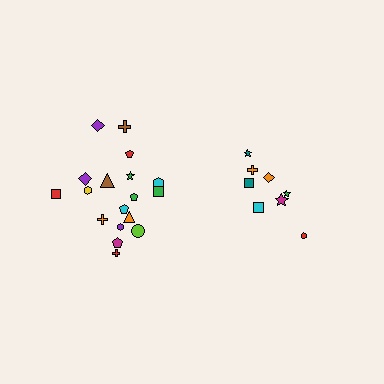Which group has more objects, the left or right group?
The left group.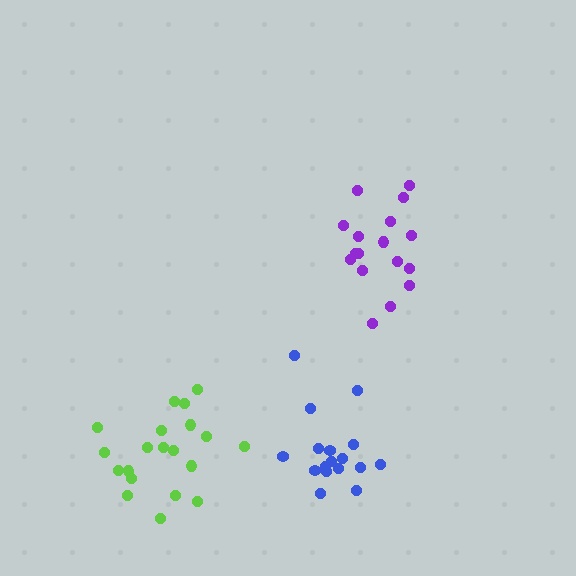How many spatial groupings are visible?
There are 3 spatial groupings.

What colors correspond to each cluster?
The clusters are colored: lime, purple, blue.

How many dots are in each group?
Group 1: 20 dots, Group 2: 17 dots, Group 3: 17 dots (54 total).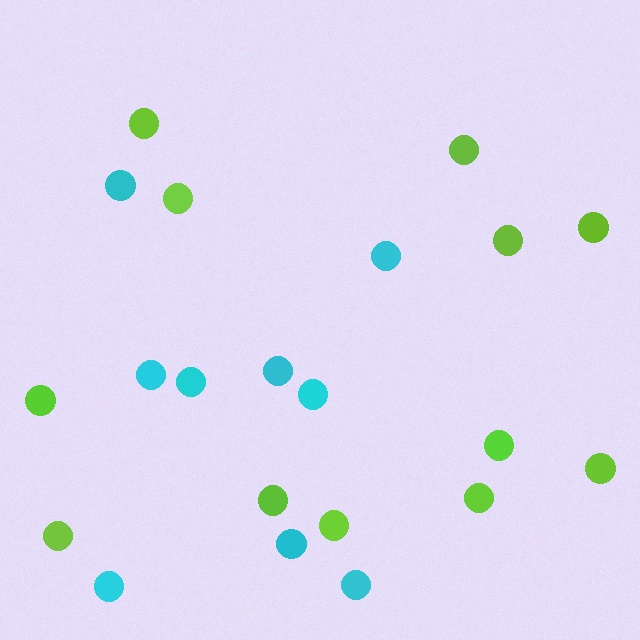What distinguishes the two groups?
There are 2 groups: one group of lime circles (12) and one group of cyan circles (9).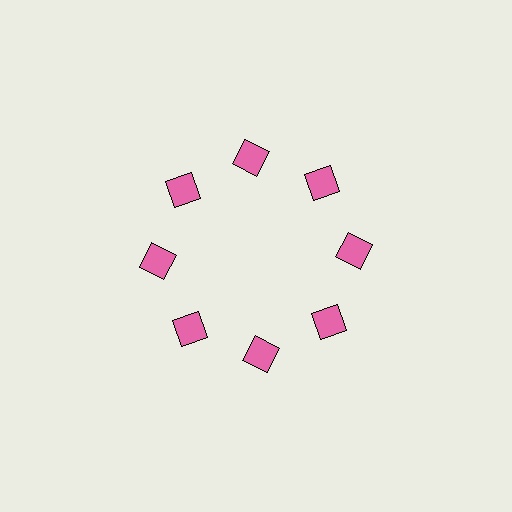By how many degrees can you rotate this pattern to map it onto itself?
The pattern maps onto itself every 45 degrees of rotation.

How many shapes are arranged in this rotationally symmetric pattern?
There are 8 shapes, arranged in 8 groups of 1.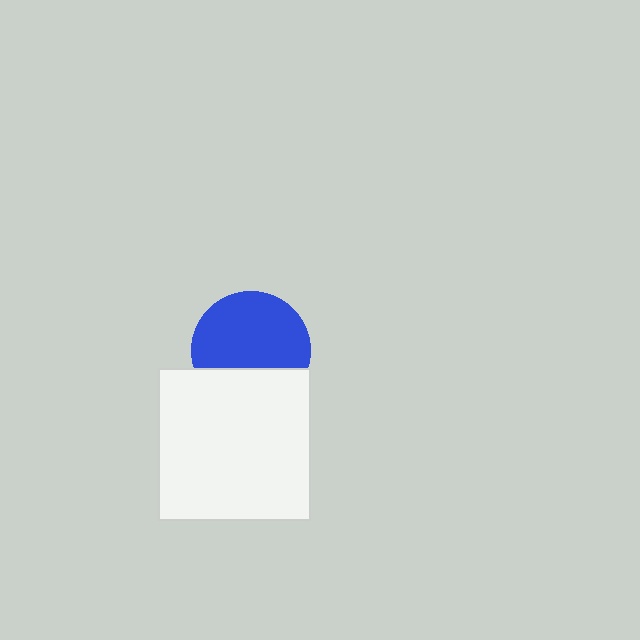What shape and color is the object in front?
The object in front is a white square.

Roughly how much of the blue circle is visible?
Most of it is visible (roughly 68%).